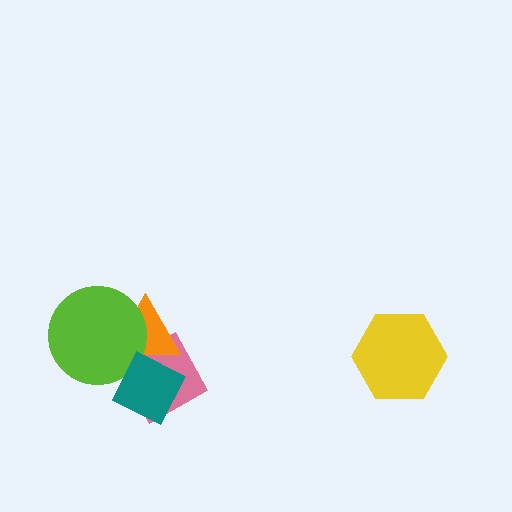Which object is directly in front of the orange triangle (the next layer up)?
The lime circle is directly in front of the orange triangle.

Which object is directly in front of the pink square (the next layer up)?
The orange triangle is directly in front of the pink square.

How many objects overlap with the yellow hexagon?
0 objects overlap with the yellow hexagon.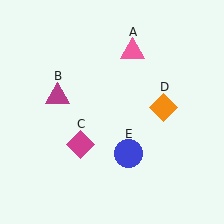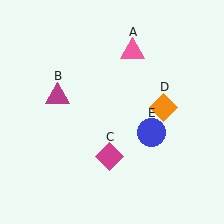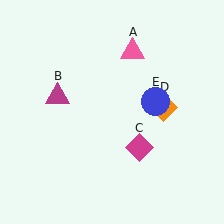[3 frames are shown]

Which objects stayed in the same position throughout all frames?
Pink triangle (object A) and magenta triangle (object B) and orange diamond (object D) remained stationary.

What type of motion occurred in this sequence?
The magenta diamond (object C), blue circle (object E) rotated counterclockwise around the center of the scene.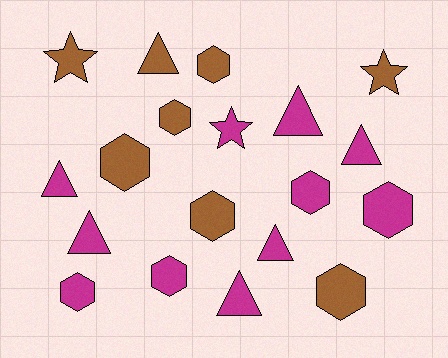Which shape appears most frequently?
Hexagon, with 9 objects.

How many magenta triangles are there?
There are 6 magenta triangles.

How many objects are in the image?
There are 19 objects.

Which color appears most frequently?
Magenta, with 11 objects.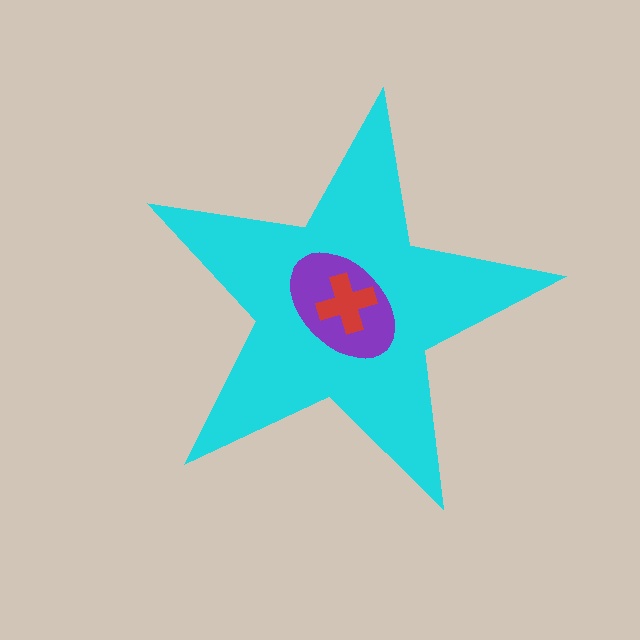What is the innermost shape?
The red cross.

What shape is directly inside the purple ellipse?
The red cross.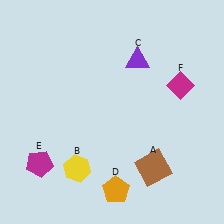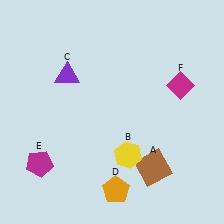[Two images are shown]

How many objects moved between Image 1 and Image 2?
2 objects moved between the two images.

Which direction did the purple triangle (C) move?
The purple triangle (C) moved left.